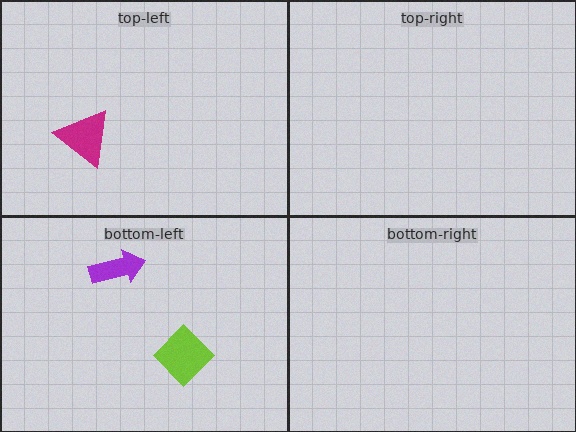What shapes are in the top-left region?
The magenta triangle.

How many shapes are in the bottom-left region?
2.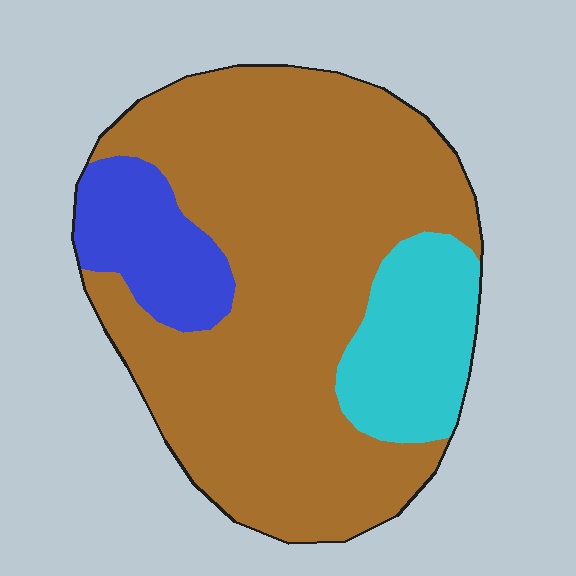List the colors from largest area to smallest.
From largest to smallest: brown, cyan, blue.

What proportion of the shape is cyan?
Cyan covers roughly 15% of the shape.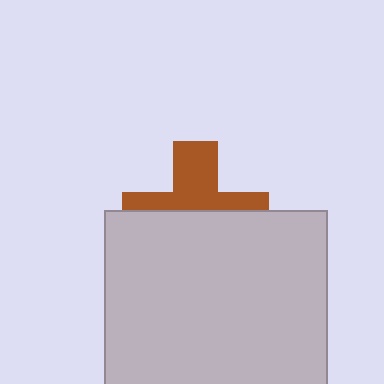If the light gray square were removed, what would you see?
You would see the complete brown cross.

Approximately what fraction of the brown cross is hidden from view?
Roughly 56% of the brown cross is hidden behind the light gray square.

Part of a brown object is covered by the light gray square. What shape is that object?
It is a cross.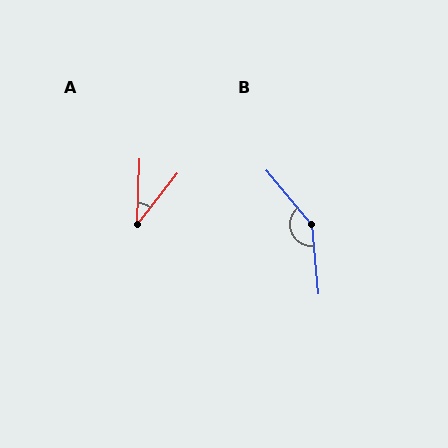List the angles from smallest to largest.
A (36°), B (145°).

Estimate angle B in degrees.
Approximately 145 degrees.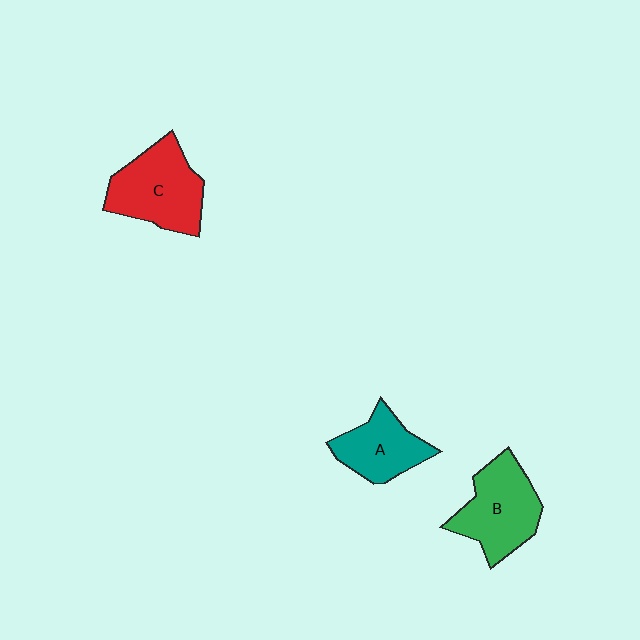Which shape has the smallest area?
Shape A (teal).